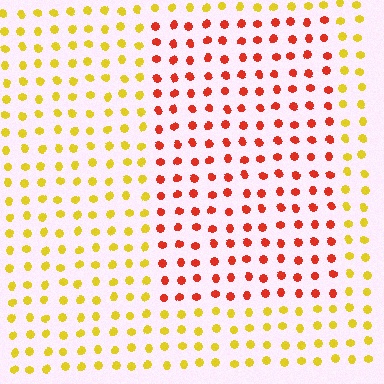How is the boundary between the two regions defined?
The boundary is defined purely by a slight shift in hue (about 50 degrees). Spacing, size, and orientation are identical on both sides.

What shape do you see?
I see a rectangle.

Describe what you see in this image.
The image is filled with small yellow elements in a uniform arrangement. A rectangle-shaped region is visible where the elements are tinted to a slightly different hue, forming a subtle color boundary.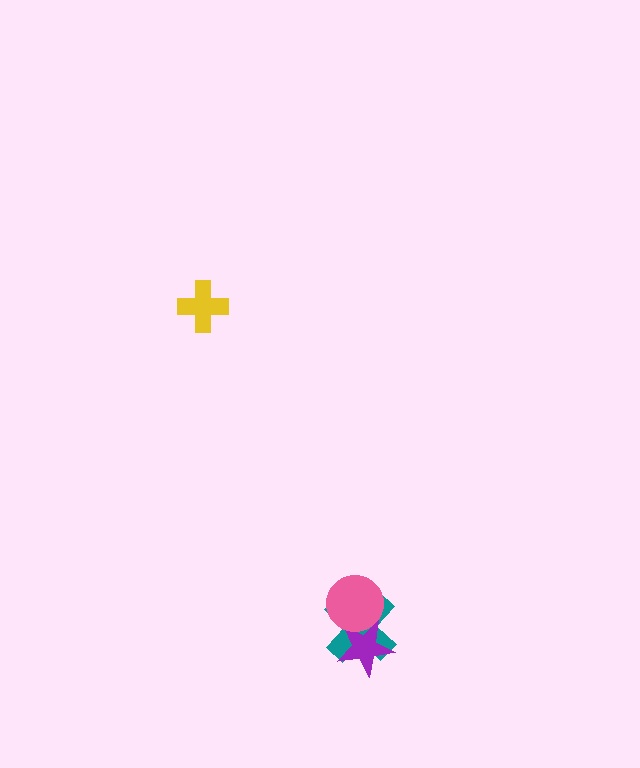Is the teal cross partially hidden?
Yes, it is partially covered by another shape.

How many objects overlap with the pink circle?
2 objects overlap with the pink circle.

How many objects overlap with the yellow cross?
0 objects overlap with the yellow cross.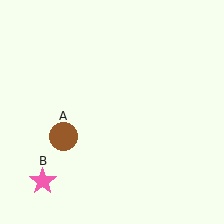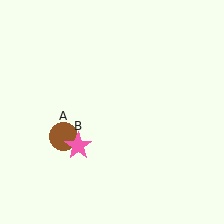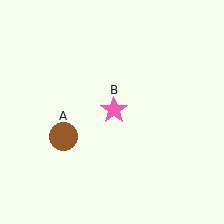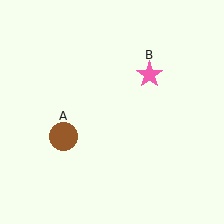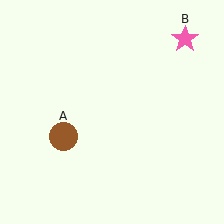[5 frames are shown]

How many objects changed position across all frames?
1 object changed position: pink star (object B).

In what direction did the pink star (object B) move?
The pink star (object B) moved up and to the right.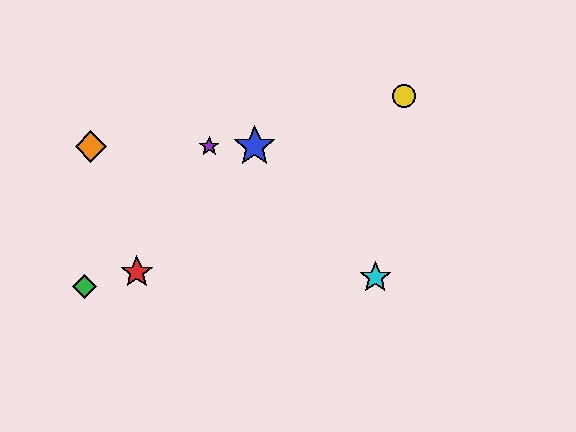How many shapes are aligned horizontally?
3 shapes (the blue star, the purple star, the orange diamond) are aligned horizontally.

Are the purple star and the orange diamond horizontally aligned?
Yes, both are at y≈146.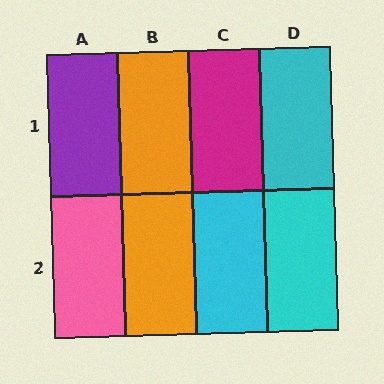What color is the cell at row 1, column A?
Purple.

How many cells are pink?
1 cell is pink.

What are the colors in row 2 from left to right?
Pink, orange, cyan, cyan.